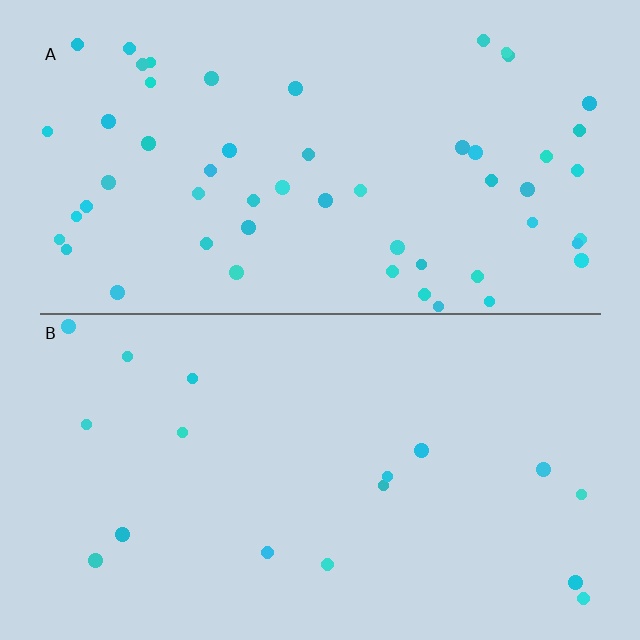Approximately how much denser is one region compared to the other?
Approximately 3.2× — region A over region B.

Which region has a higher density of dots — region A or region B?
A (the top).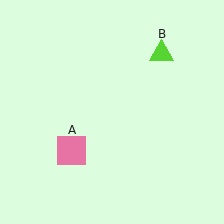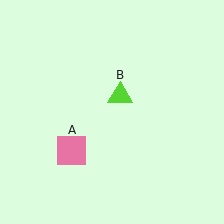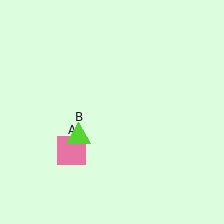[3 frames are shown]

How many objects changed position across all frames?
1 object changed position: lime triangle (object B).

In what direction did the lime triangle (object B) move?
The lime triangle (object B) moved down and to the left.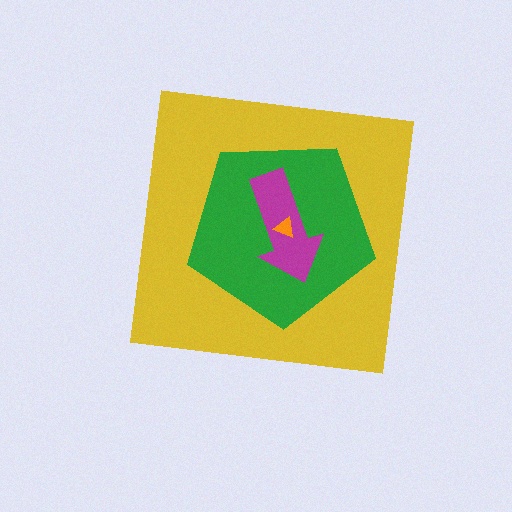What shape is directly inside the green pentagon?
The magenta arrow.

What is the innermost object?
The orange triangle.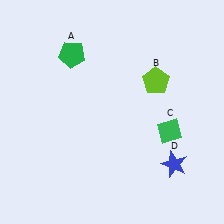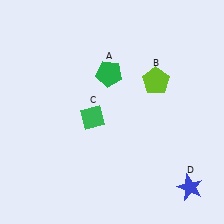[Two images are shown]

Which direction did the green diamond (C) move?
The green diamond (C) moved left.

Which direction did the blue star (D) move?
The blue star (D) moved down.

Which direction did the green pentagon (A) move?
The green pentagon (A) moved right.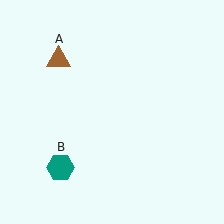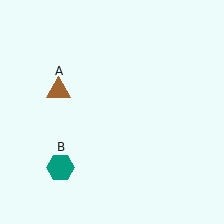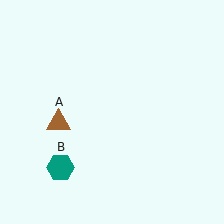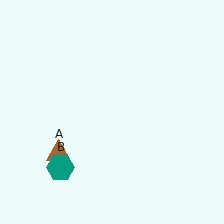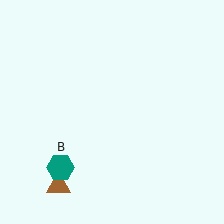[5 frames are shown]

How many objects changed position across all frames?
1 object changed position: brown triangle (object A).